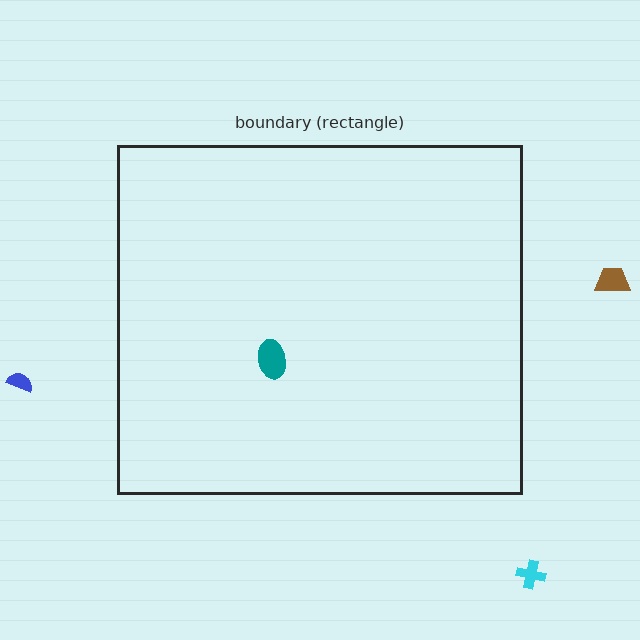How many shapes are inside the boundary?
1 inside, 3 outside.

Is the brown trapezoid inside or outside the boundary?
Outside.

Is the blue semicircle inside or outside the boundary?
Outside.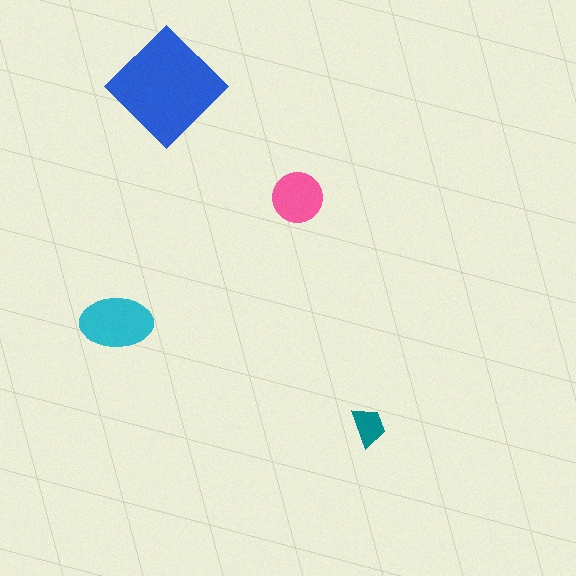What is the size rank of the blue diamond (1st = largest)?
1st.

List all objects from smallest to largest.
The teal trapezoid, the pink circle, the cyan ellipse, the blue diamond.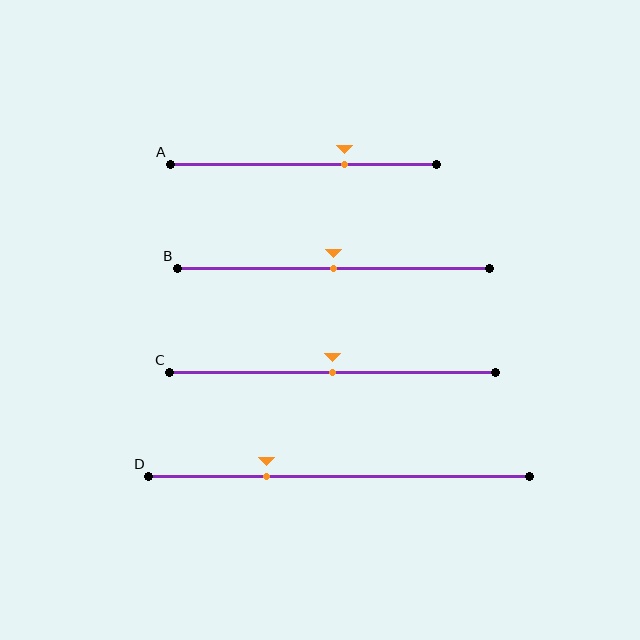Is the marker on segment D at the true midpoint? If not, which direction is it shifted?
No, the marker on segment D is shifted to the left by about 19% of the segment length.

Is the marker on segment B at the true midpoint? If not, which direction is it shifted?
Yes, the marker on segment B is at the true midpoint.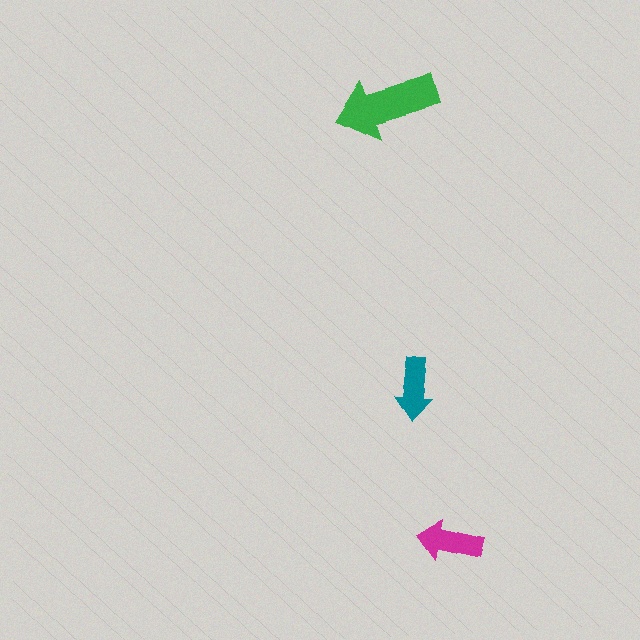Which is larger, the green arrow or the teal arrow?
The green one.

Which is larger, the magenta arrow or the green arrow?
The green one.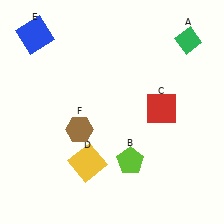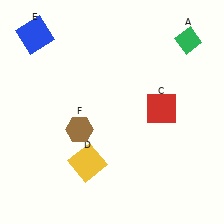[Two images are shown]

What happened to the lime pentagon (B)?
The lime pentagon (B) was removed in Image 2. It was in the bottom-right area of Image 1.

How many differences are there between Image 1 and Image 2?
There is 1 difference between the two images.